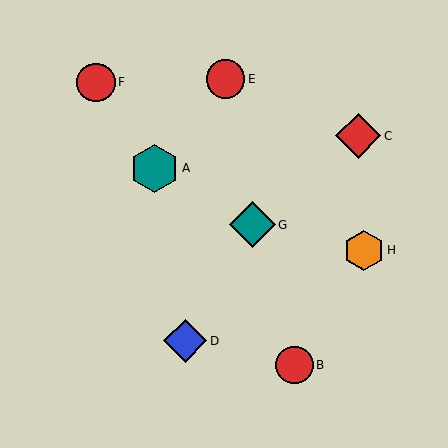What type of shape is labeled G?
Shape G is a teal diamond.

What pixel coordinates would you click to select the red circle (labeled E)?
Click at (225, 79) to select the red circle E.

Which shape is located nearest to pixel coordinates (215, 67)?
The red circle (labeled E) at (225, 79) is nearest to that location.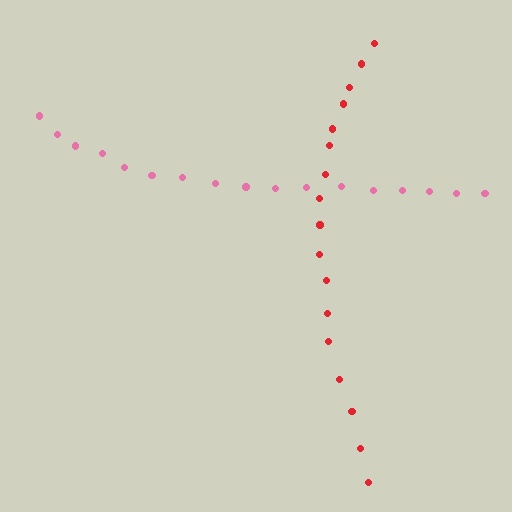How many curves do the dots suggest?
There are 2 distinct paths.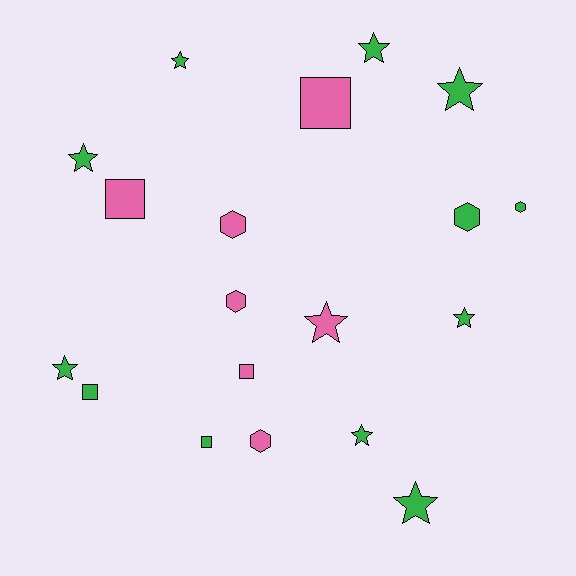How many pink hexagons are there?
There are 3 pink hexagons.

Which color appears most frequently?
Green, with 12 objects.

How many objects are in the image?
There are 19 objects.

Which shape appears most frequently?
Star, with 9 objects.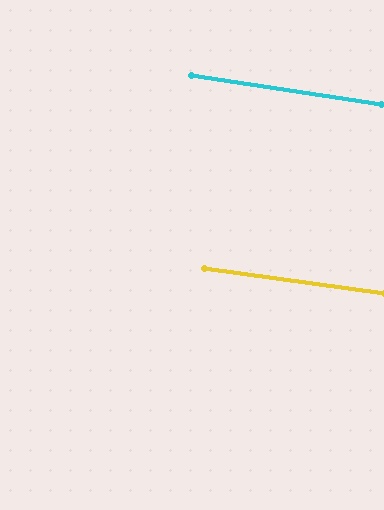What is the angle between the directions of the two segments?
Approximately 1 degree.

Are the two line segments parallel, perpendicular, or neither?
Parallel — their directions differ by only 0.6°.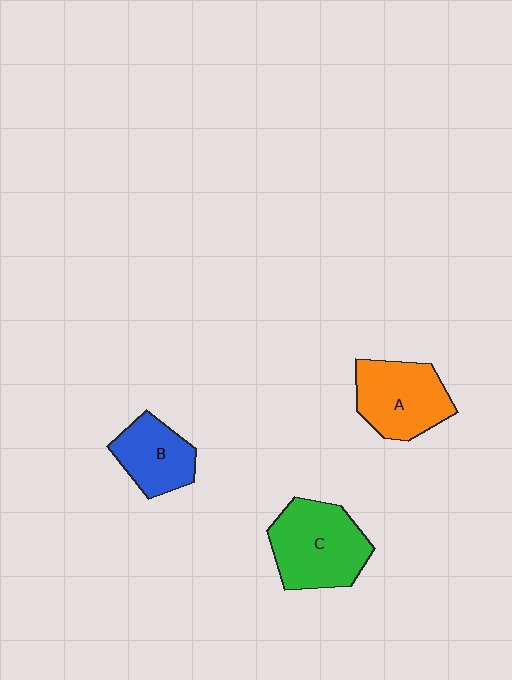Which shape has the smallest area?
Shape B (blue).